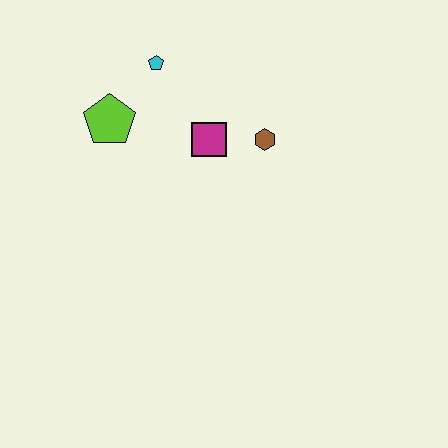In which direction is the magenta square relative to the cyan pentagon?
The magenta square is below the cyan pentagon.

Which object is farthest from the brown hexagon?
The lime pentagon is farthest from the brown hexagon.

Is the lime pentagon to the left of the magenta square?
Yes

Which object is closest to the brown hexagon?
The magenta square is closest to the brown hexagon.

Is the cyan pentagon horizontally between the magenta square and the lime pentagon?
Yes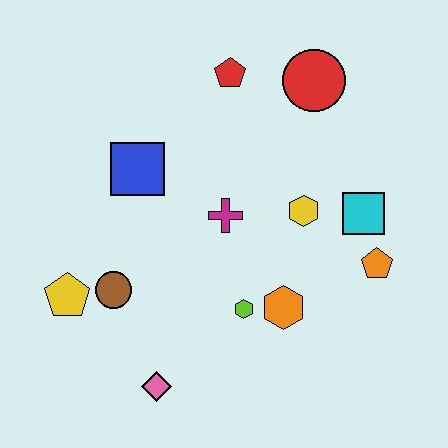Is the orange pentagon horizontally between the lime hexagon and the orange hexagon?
No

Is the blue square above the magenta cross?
Yes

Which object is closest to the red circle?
The red pentagon is closest to the red circle.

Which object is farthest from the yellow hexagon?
The yellow pentagon is farthest from the yellow hexagon.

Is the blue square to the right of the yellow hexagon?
No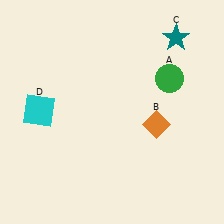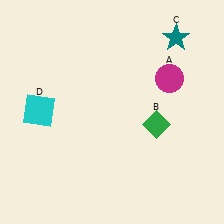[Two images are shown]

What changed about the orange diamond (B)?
In Image 1, B is orange. In Image 2, it changed to green.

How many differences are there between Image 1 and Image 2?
There are 2 differences between the two images.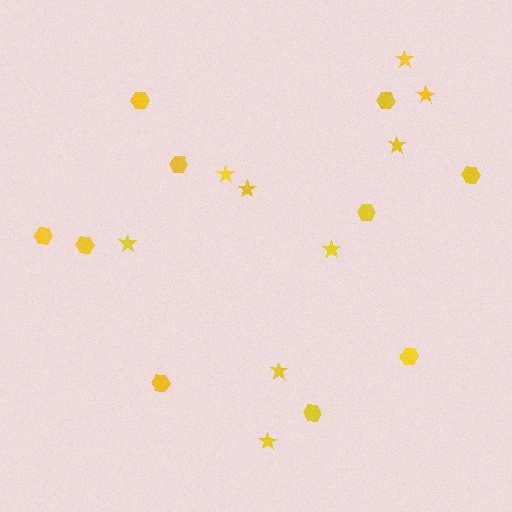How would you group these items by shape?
There are 2 groups: one group of hexagons (10) and one group of stars (9).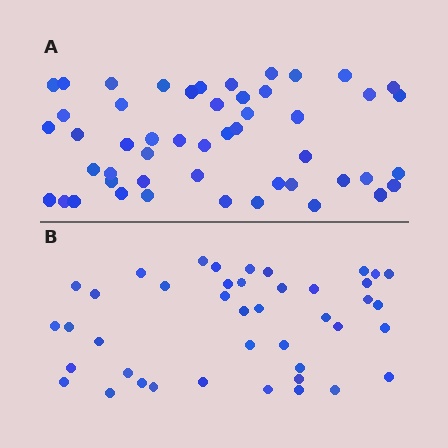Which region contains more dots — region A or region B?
Region A (the top region) has more dots.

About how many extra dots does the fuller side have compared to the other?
Region A has roughly 8 or so more dots than region B.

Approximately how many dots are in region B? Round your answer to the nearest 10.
About 40 dots. (The exact count is 42, which rounds to 40.)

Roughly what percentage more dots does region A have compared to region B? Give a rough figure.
About 20% more.